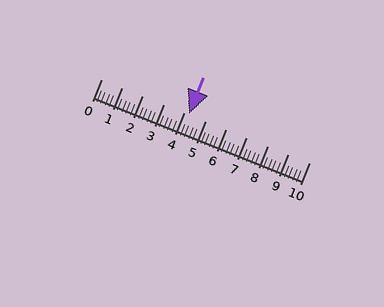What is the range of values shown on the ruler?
The ruler shows values from 0 to 10.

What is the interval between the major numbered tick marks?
The major tick marks are spaced 1 units apart.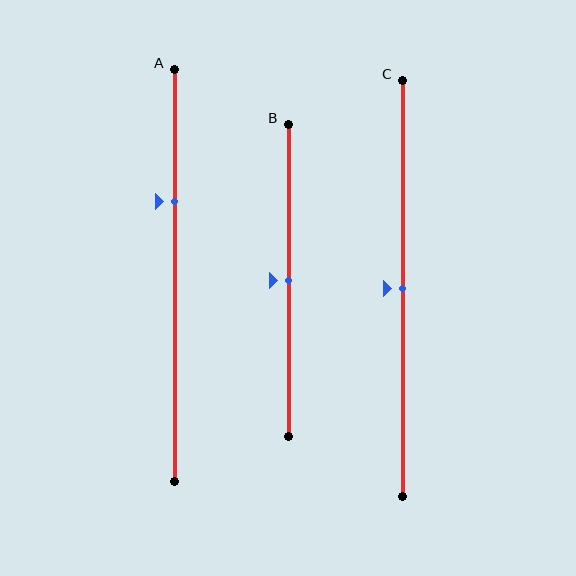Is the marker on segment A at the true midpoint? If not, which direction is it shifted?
No, the marker on segment A is shifted upward by about 18% of the segment length.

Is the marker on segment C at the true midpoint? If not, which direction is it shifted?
Yes, the marker on segment C is at the true midpoint.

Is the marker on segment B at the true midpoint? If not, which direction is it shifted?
Yes, the marker on segment B is at the true midpoint.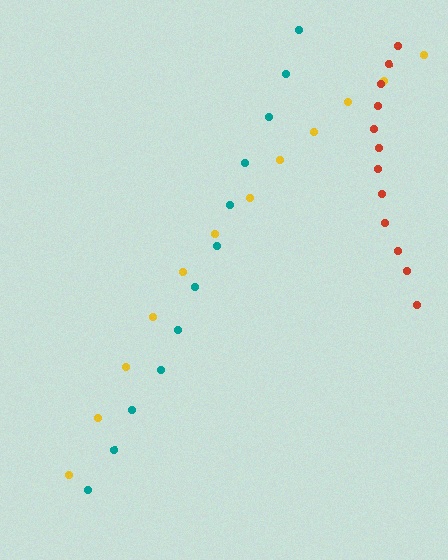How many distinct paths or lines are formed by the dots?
There are 3 distinct paths.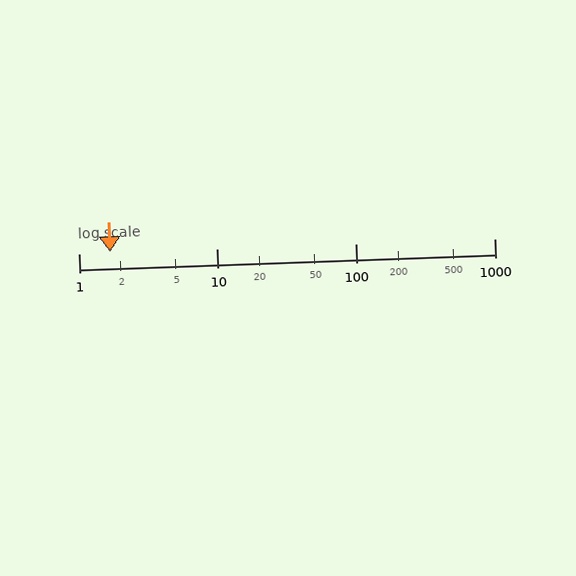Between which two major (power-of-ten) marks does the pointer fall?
The pointer is between 1 and 10.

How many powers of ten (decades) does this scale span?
The scale spans 3 decades, from 1 to 1000.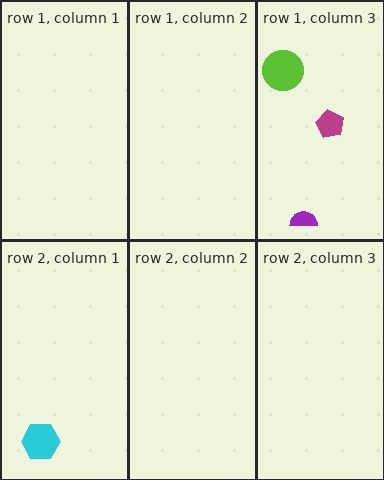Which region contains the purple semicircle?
The row 1, column 3 region.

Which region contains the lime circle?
The row 1, column 3 region.